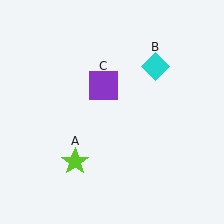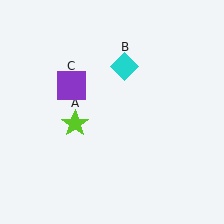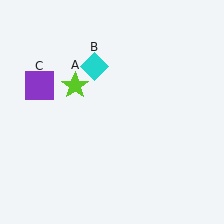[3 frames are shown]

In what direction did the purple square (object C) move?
The purple square (object C) moved left.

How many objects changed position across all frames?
3 objects changed position: lime star (object A), cyan diamond (object B), purple square (object C).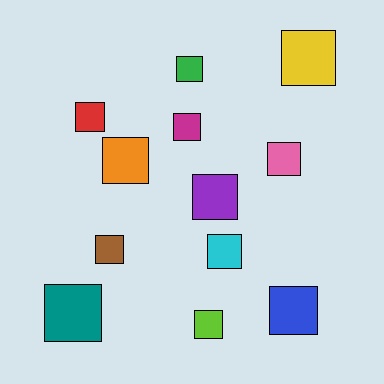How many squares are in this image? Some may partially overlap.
There are 12 squares.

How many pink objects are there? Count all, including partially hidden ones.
There is 1 pink object.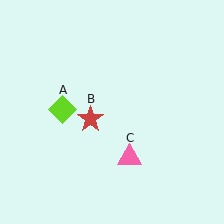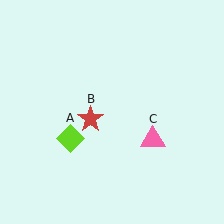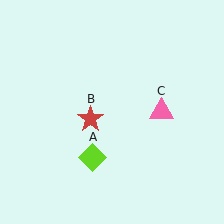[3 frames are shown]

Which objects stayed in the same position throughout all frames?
Red star (object B) remained stationary.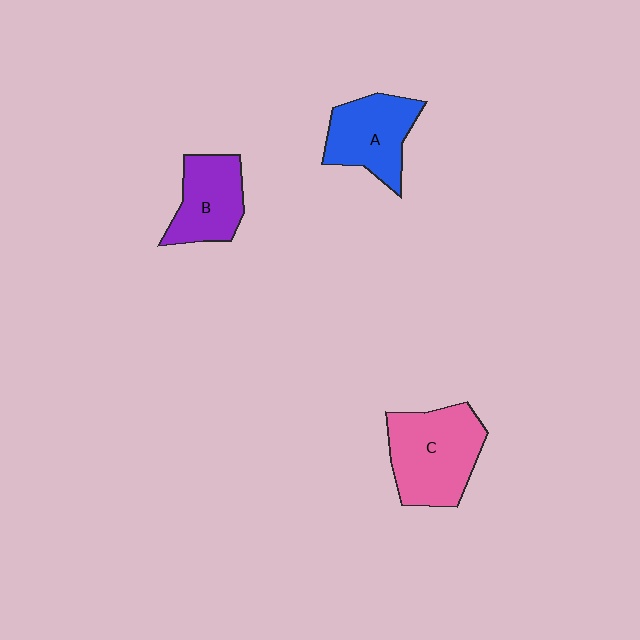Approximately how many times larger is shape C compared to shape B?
Approximately 1.5 times.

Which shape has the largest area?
Shape C (pink).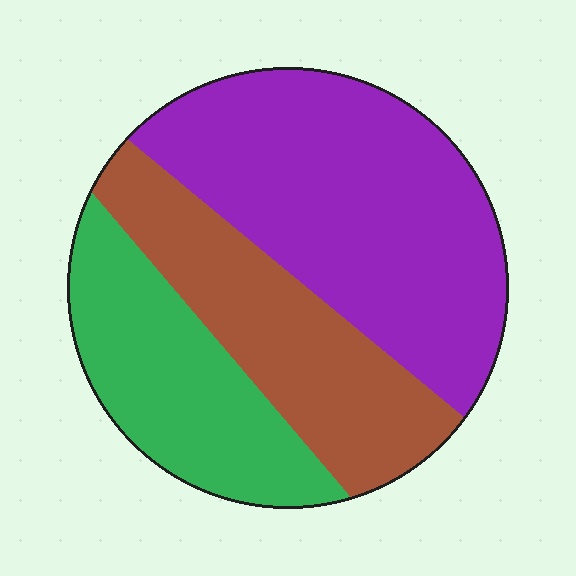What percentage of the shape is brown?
Brown takes up about one quarter (1/4) of the shape.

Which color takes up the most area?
Purple, at roughly 45%.